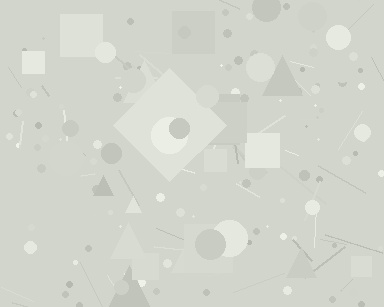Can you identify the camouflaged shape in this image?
The camouflaged shape is a diamond.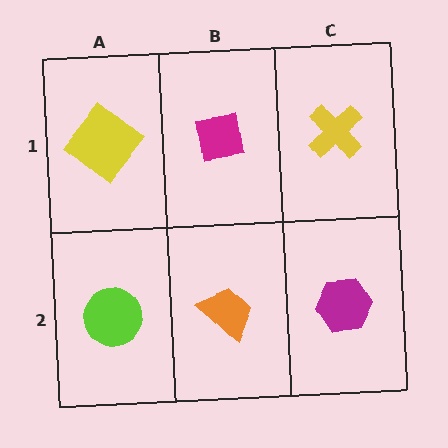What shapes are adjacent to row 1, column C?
A magenta hexagon (row 2, column C), a magenta square (row 1, column B).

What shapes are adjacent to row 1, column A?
A lime circle (row 2, column A), a magenta square (row 1, column B).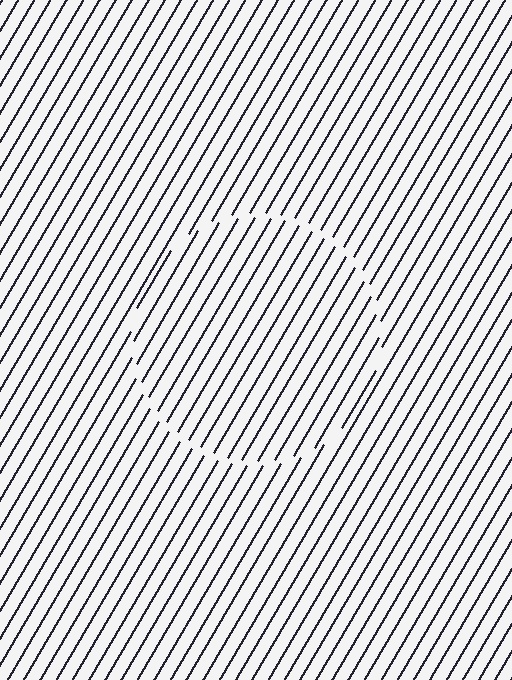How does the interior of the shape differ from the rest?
The interior of the shape contains the same grating, shifted by half a period — the contour is defined by the phase discontinuity where line-ends from the inner and outer gratings abut.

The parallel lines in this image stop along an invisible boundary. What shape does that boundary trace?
An illusory circle. The interior of the shape contains the same grating, shifted by half a period — the contour is defined by the phase discontinuity where line-ends from the inner and outer gratings abut.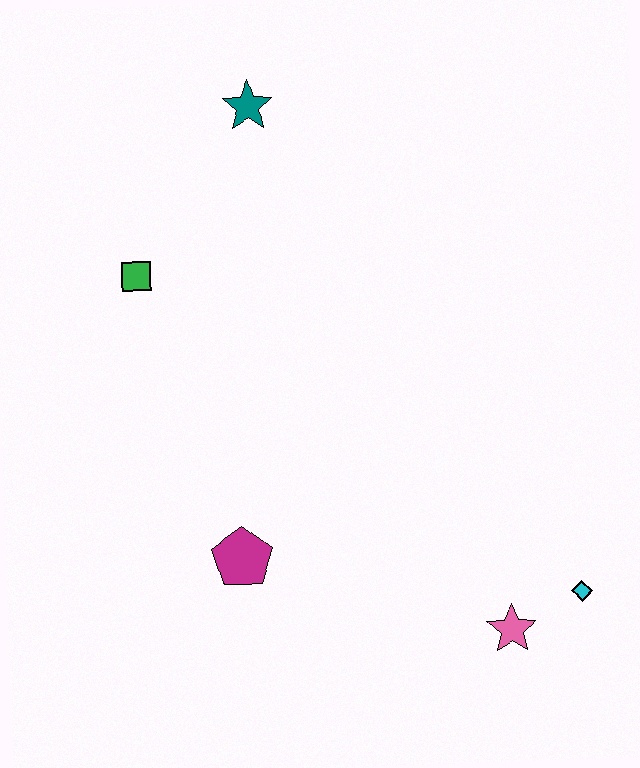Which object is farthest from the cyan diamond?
The teal star is farthest from the cyan diamond.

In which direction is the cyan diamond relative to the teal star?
The cyan diamond is below the teal star.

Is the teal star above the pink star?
Yes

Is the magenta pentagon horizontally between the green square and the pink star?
Yes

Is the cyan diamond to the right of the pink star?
Yes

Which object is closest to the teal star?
The green square is closest to the teal star.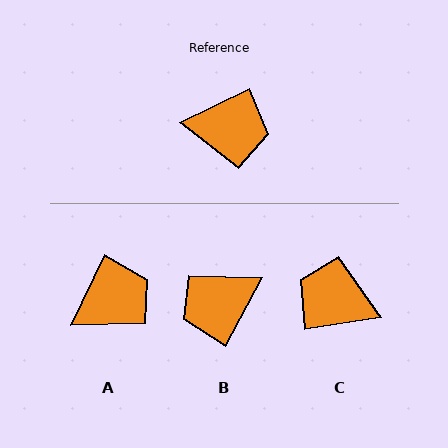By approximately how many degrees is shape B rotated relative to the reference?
Approximately 144 degrees clockwise.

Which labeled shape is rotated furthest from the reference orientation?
C, about 163 degrees away.